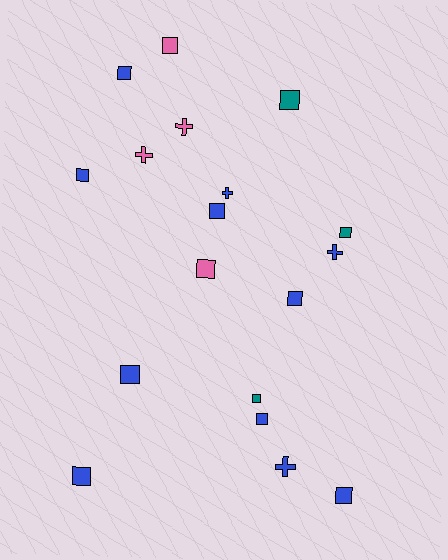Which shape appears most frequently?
Square, with 13 objects.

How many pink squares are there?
There are 2 pink squares.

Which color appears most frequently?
Blue, with 11 objects.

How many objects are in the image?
There are 18 objects.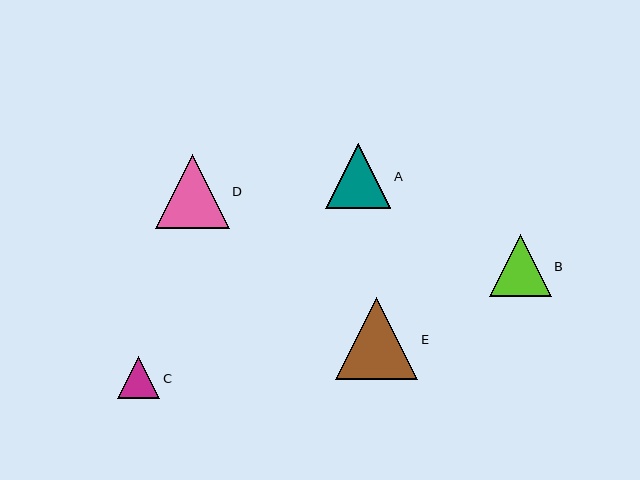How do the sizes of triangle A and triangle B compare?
Triangle A and triangle B are approximately the same size.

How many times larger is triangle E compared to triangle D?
Triangle E is approximately 1.1 times the size of triangle D.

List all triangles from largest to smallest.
From largest to smallest: E, D, A, B, C.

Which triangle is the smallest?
Triangle C is the smallest with a size of approximately 42 pixels.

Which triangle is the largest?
Triangle E is the largest with a size of approximately 82 pixels.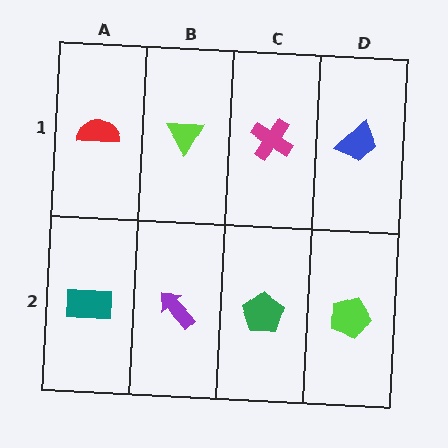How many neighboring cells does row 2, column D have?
2.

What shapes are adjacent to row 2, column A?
A red semicircle (row 1, column A), a purple arrow (row 2, column B).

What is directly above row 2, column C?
A magenta cross.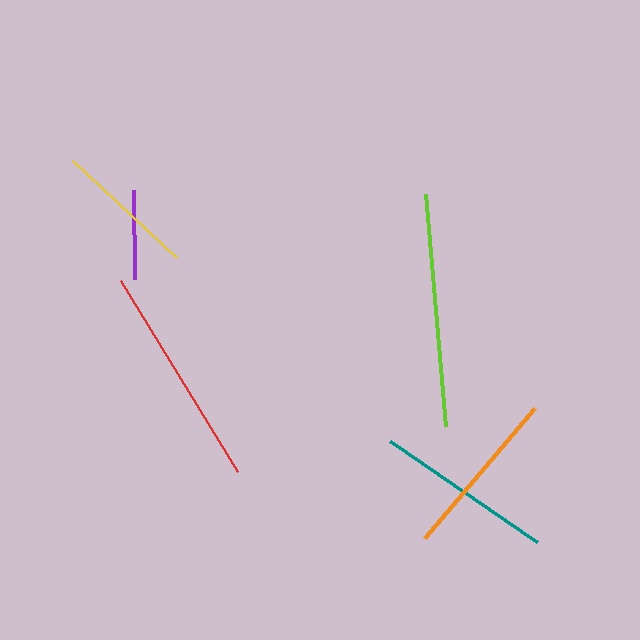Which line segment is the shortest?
The purple line is the shortest at approximately 89 pixels.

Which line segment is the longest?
The lime line is the longest at approximately 233 pixels.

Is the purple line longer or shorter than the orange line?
The orange line is longer than the purple line.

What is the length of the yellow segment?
The yellow segment is approximately 143 pixels long.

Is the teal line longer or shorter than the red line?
The red line is longer than the teal line.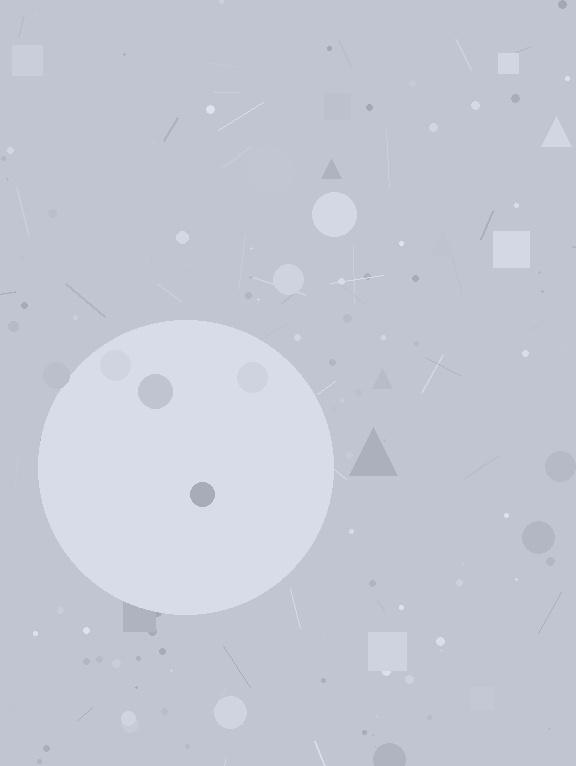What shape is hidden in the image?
A circle is hidden in the image.